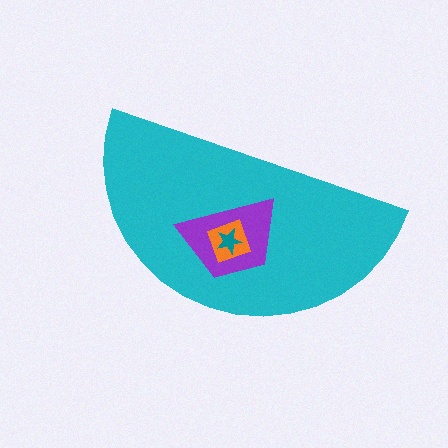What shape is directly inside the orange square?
The teal star.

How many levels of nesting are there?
4.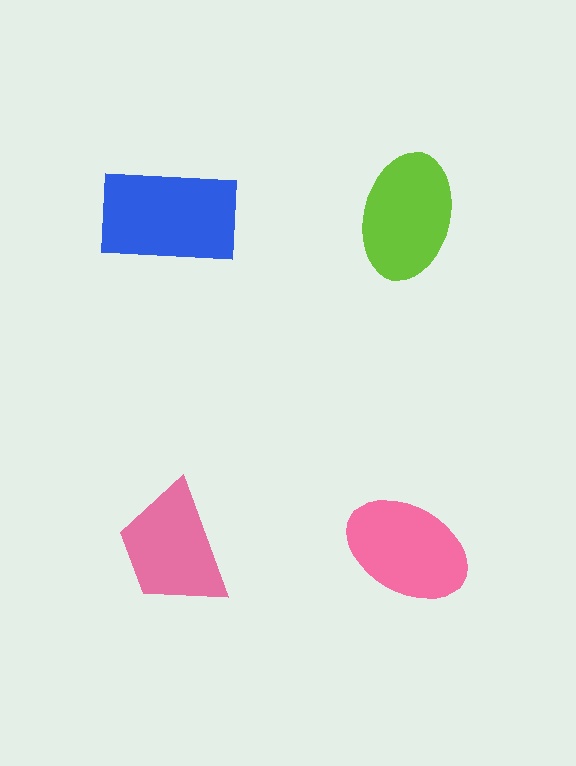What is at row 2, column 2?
A pink ellipse.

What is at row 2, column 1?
A pink trapezoid.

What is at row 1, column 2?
A lime ellipse.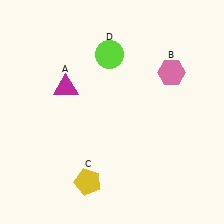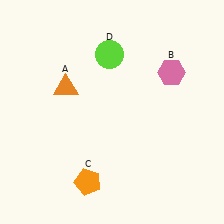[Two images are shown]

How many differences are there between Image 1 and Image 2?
There are 2 differences between the two images.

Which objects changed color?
A changed from magenta to orange. C changed from yellow to orange.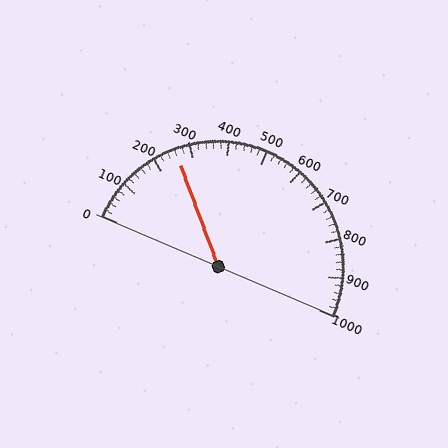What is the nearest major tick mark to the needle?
The nearest major tick mark is 300.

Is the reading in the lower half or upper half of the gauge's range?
The reading is in the lower half of the range (0 to 1000).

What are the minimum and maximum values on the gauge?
The gauge ranges from 0 to 1000.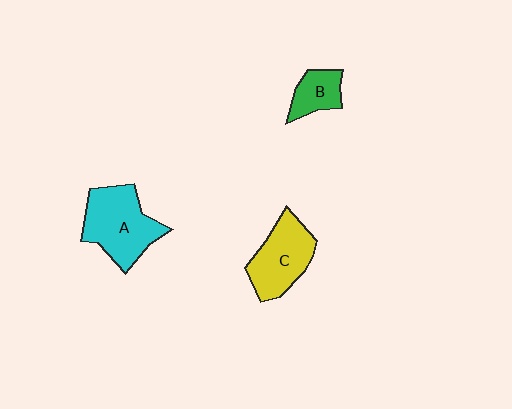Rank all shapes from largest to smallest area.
From largest to smallest: A (cyan), C (yellow), B (green).